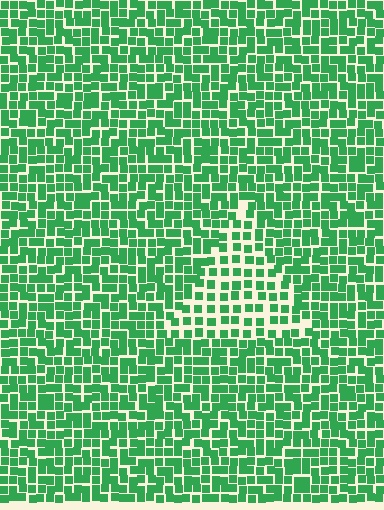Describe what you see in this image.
The image contains small green elements arranged at two different densities. A triangle-shaped region is visible where the elements are less densely packed than the surrounding area.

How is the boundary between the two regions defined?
The boundary is defined by a change in element density (approximately 1.8x ratio). All elements are the same color, size, and shape.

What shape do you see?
I see a triangle.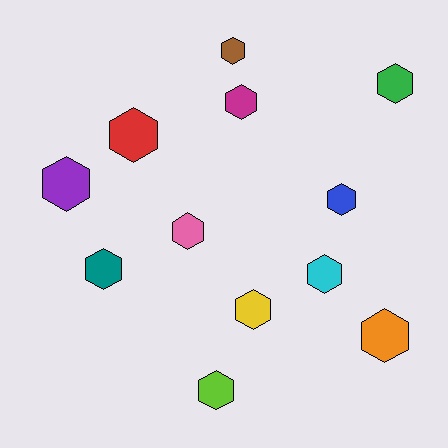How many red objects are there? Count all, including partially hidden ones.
There is 1 red object.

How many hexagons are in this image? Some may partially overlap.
There are 12 hexagons.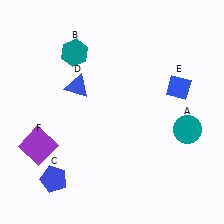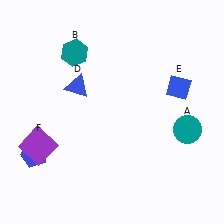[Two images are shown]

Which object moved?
The blue pentagon (C) moved up.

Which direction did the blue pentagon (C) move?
The blue pentagon (C) moved up.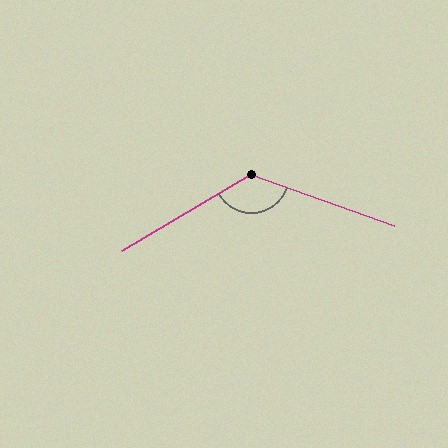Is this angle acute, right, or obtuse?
It is obtuse.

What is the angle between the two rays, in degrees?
Approximately 130 degrees.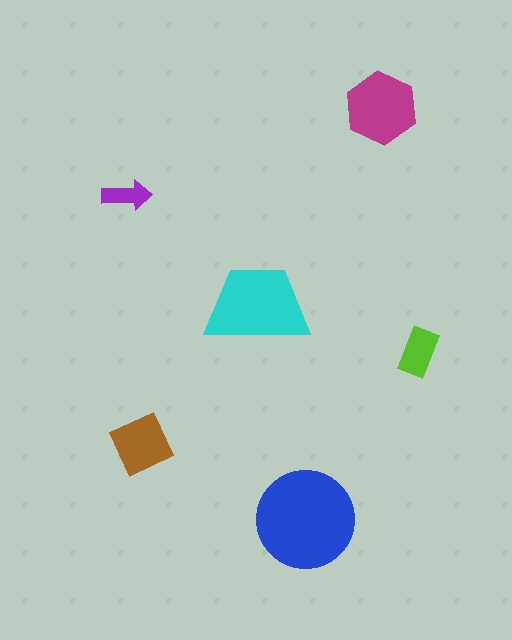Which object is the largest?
The blue circle.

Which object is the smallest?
The purple arrow.